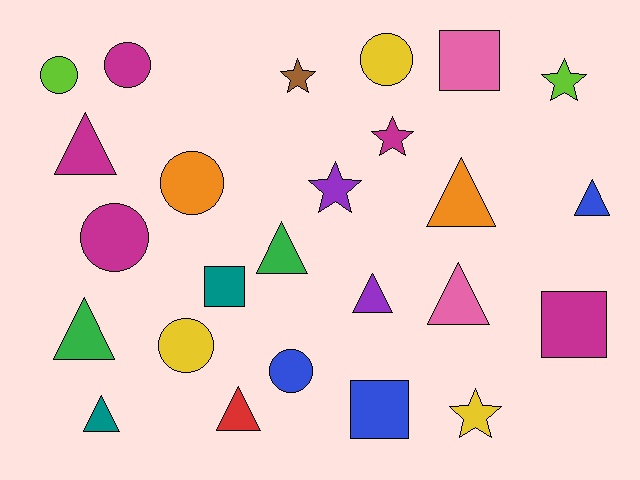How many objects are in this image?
There are 25 objects.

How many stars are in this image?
There are 5 stars.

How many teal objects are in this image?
There are 2 teal objects.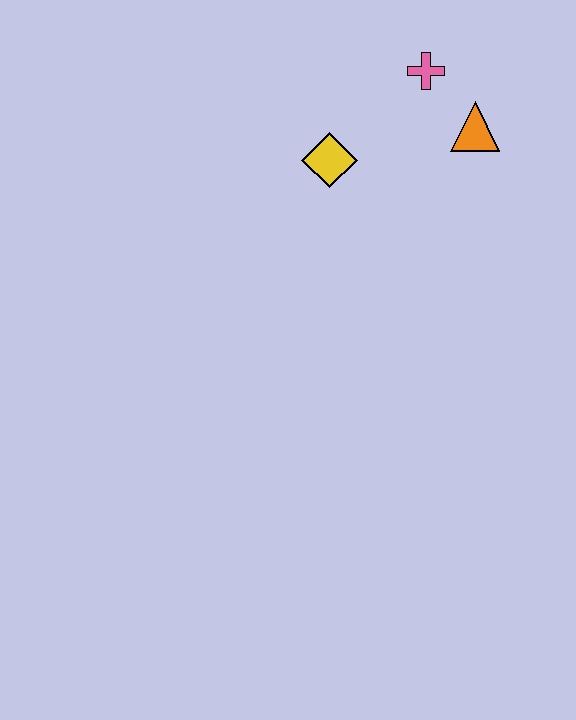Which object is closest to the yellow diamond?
The pink cross is closest to the yellow diamond.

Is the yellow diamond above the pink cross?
No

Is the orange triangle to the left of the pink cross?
No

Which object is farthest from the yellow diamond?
The orange triangle is farthest from the yellow diamond.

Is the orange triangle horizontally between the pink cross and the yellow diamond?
No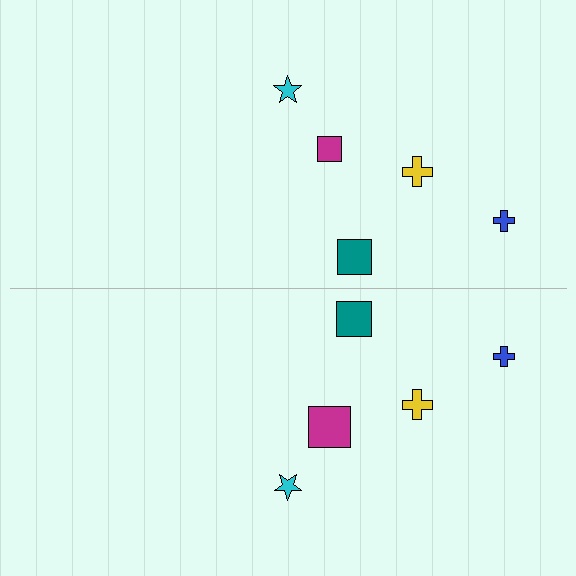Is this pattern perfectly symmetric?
No, the pattern is not perfectly symmetric. The magenta square on the bottom side has a different size than its mirror counterpart.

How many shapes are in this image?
There are 10 shapes in this image.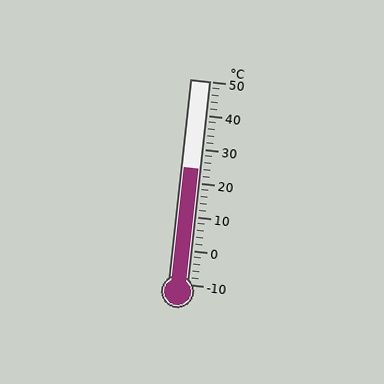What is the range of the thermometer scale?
The thermometer scale ranges from -10°C to 50°C.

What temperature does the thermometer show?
The thermometer shows approximately 24°C.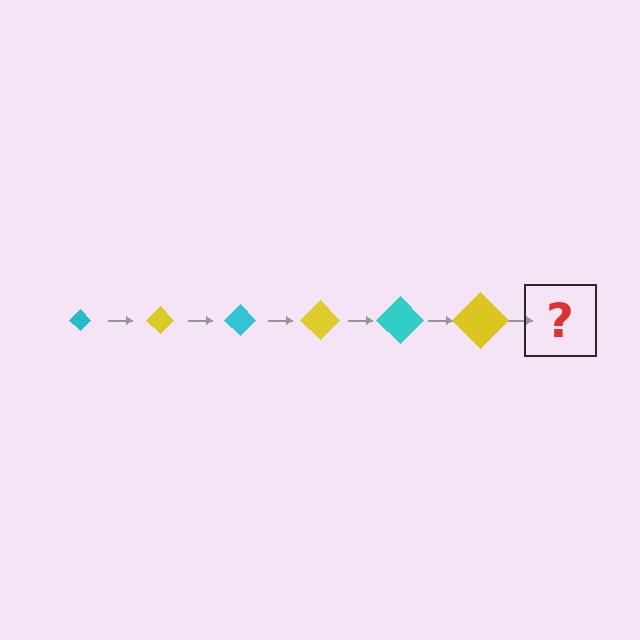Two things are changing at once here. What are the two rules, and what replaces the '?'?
The two rules are that the diamond grows larger each step and the color cycles through cyan and yellow. The '?' should be a cyan diamond, larger than the previous one.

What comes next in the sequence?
The next element should be a cyan diamond, larger than the previous one.